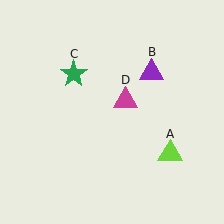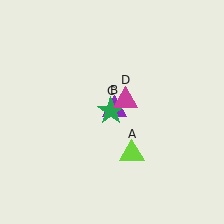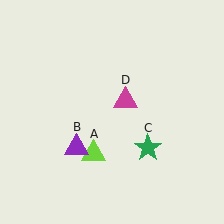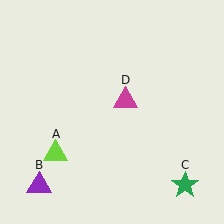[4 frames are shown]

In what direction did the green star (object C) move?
The green star (object C) moved down and to the right.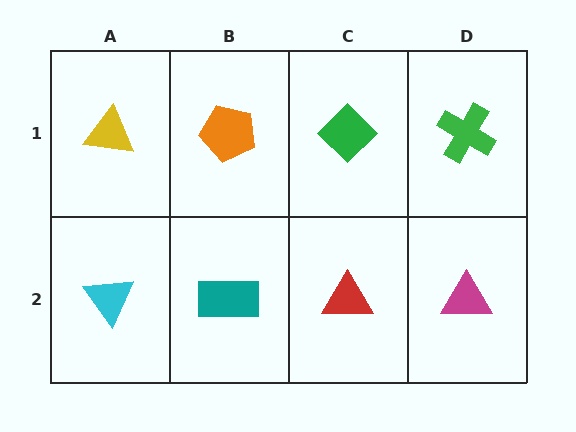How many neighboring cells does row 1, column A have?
2.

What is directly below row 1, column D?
A magenta triangle.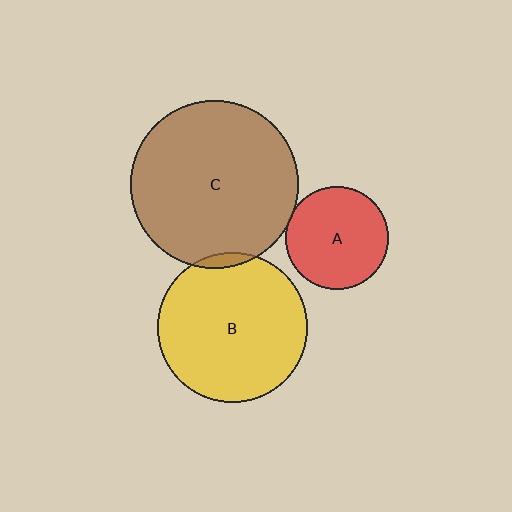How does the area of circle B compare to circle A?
Approximately 2.1 times.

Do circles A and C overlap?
Yes.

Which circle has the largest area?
Circle C (brown).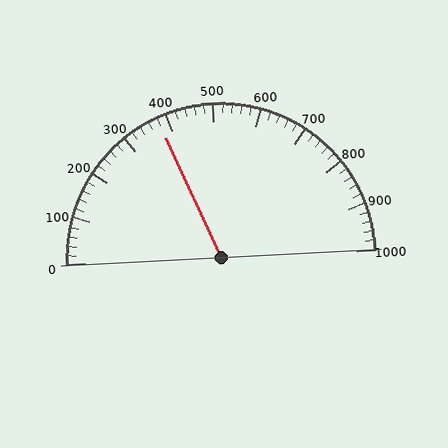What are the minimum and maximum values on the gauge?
The gauge ranges from 0 to 1000.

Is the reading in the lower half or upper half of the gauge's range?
The reading is in the lower half of the range (0 to 1000).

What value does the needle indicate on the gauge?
The needle indicates approximately 380.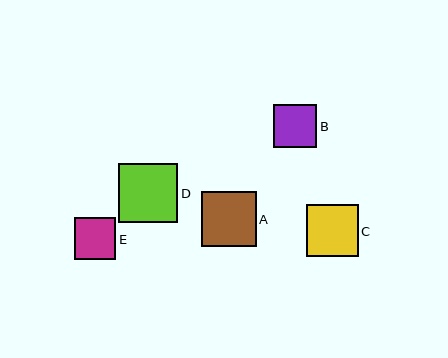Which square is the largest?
Square D is the largest with a size of approximately 59 pixels.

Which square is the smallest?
Square E is the smallest with a size of approximately 41 pixels.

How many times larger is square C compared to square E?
Square C is approximately 1.3 times the size of square E.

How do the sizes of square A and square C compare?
Square A and square C are approximately the same size.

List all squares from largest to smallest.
From largest to smallest: D, A, C, B, E.